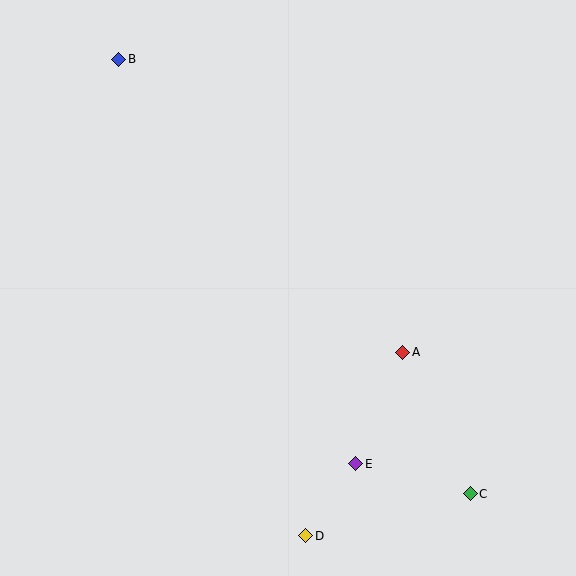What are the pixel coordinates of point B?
Point B is at (119, 59).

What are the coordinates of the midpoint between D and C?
The midpoint between D and C is at (388, 515).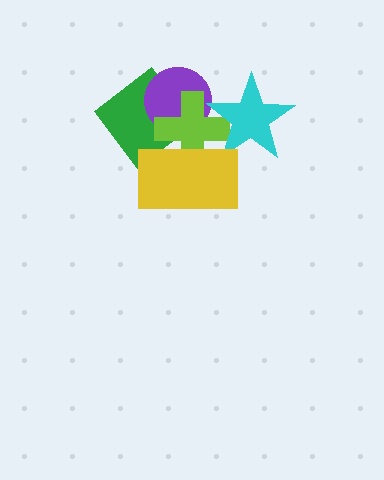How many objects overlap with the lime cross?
4 objects overlap with the lime cross.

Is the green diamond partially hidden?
Yes, it is partially covered by another shape.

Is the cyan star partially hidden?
Yes, it is partially covered by another shape.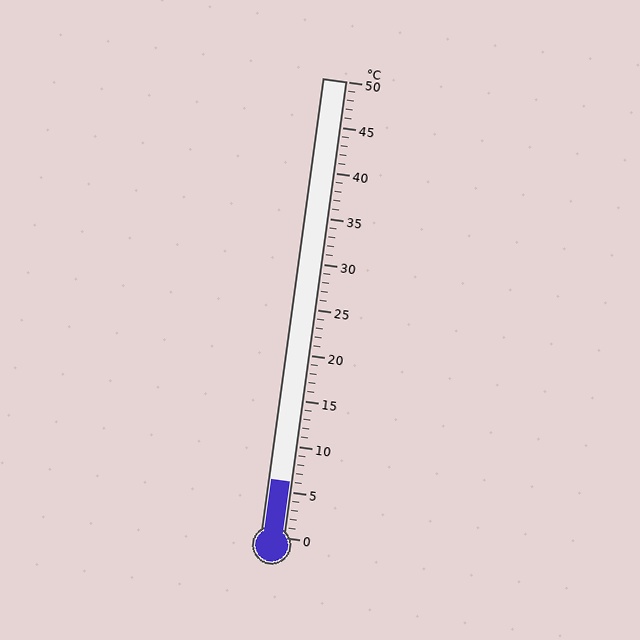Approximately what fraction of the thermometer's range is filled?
The thermometer is filled to approximately 10% of its range.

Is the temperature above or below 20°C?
The temperature is below 20°C.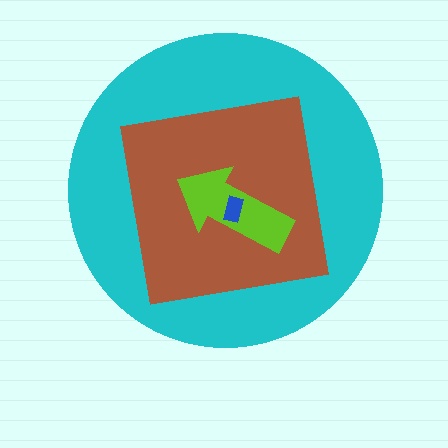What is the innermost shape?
The blue rectangle.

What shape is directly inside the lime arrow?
The blue rectangle.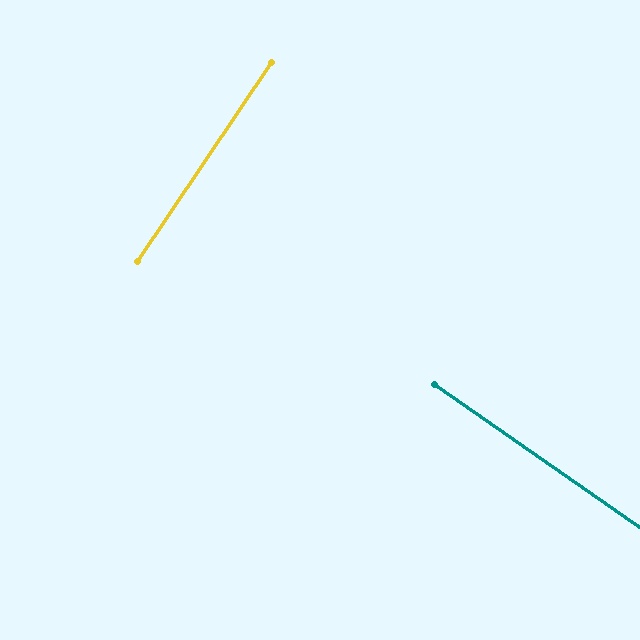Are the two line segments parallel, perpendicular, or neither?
Perpendicular — they meet at approximately 89°.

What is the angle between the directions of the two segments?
Approximately 89 degrees.